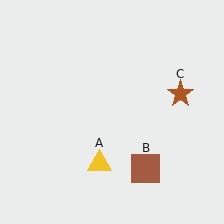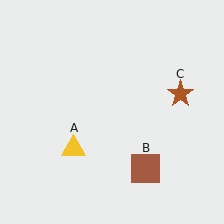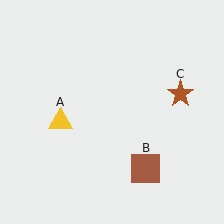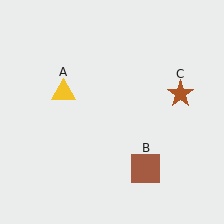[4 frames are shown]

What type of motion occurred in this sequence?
The yellow triangle (object A) rotated clockwise around the center of the scene.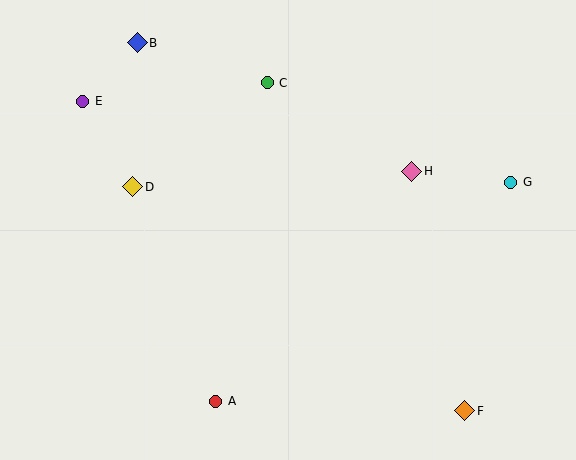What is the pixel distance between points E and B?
The distance between E and B is 80 pixels.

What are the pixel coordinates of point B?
Point B is at (137, 43).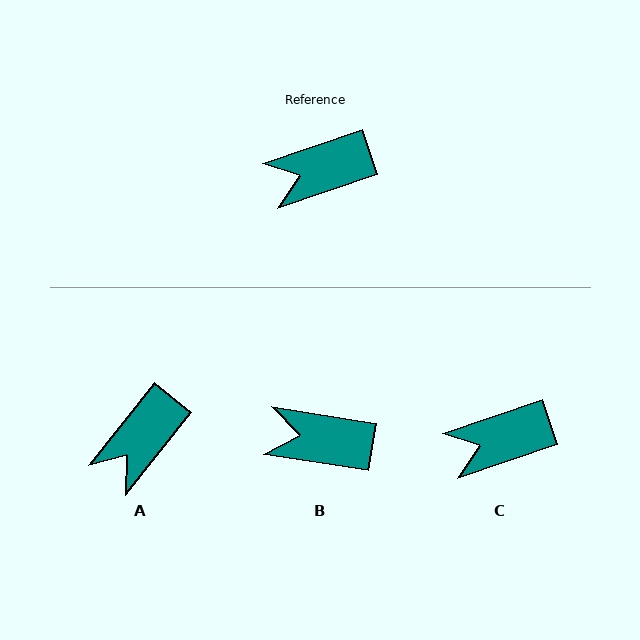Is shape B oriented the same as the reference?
No, it is off by about 28 degrees.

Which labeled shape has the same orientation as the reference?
C.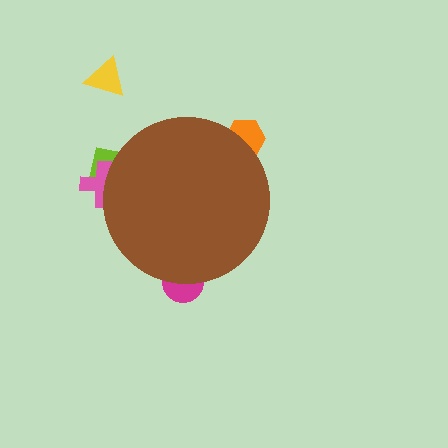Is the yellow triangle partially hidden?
No, the yellow triangle is fully visible.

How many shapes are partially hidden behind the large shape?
4 shapes are partially hidden.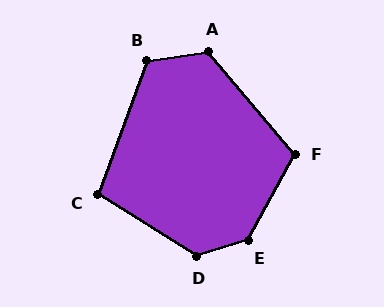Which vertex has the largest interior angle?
E, at approximately 137 degrees.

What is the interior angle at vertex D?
Approximately 130 degrees (obtuse).